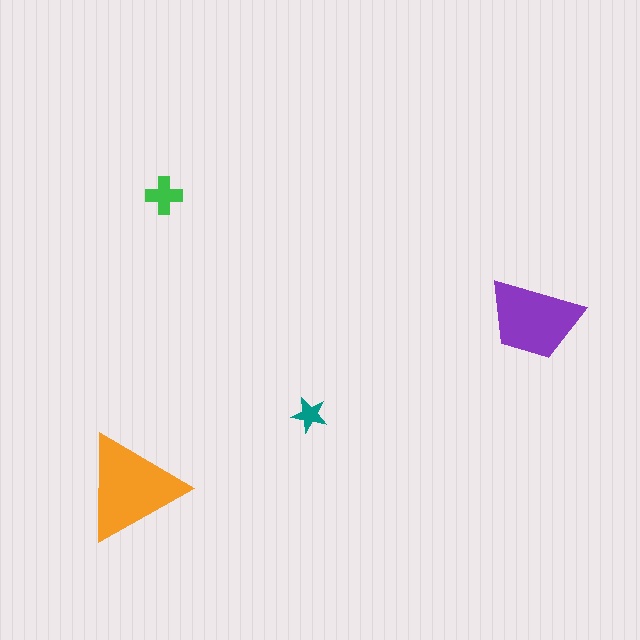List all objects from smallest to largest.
The teal star, the green cross, the purple trapezoid, the orange triangle.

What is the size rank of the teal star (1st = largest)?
4th.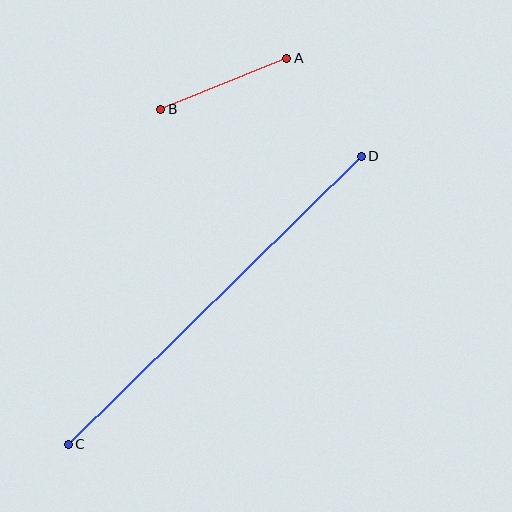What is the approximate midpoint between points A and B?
The midpoint is at approximately (224, 84) pixels.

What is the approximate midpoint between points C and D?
The midpoint is at approximately (215, 300) pixels.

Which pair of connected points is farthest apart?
Points C and D are farthest apart.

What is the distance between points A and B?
The distance is approximately 136 pixels.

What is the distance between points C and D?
The distance is approximately 411 pixels.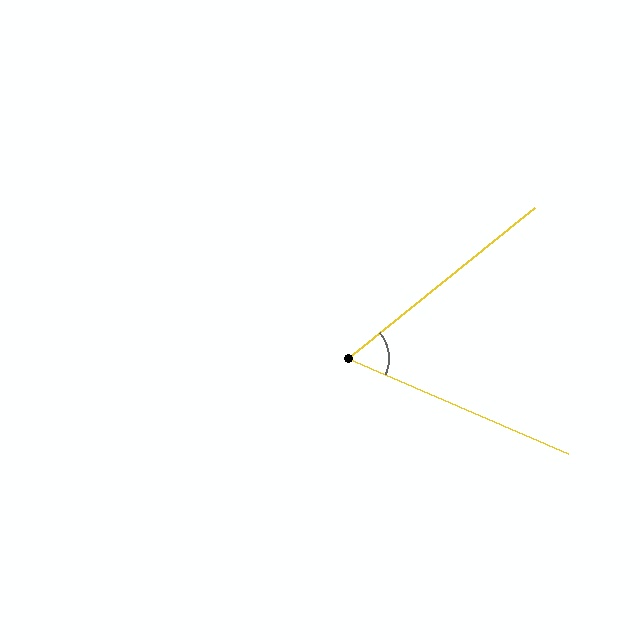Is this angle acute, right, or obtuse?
It is acute.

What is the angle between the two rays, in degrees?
Approximately 62 degrees.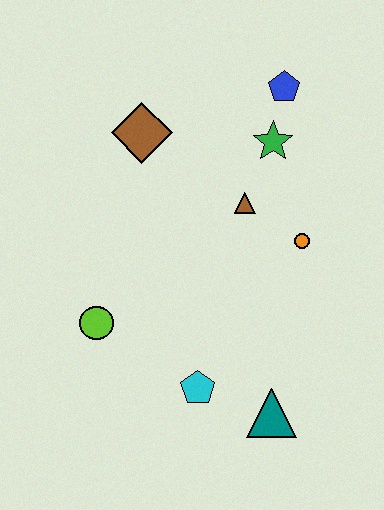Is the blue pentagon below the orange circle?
No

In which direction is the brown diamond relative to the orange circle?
The brown diamond is to the left of the orange circle.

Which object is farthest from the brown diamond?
The teal triangle is farthest from the brown diamond.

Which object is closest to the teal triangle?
The cyan pentagon is closest to the teal triangle.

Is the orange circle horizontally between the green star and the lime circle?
No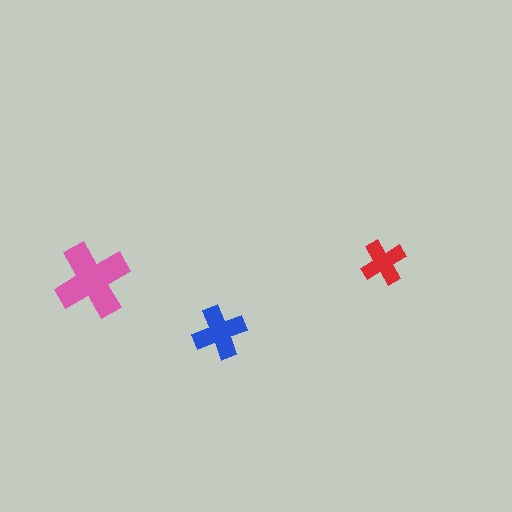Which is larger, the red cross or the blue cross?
The blue one.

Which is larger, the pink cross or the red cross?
The pink one.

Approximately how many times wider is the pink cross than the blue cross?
About 1.5 times wider.